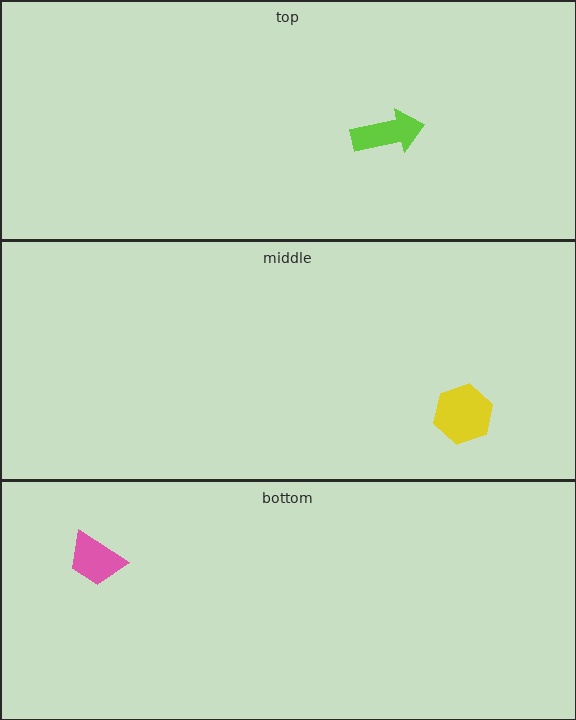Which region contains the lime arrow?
The top region.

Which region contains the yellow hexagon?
The middle region.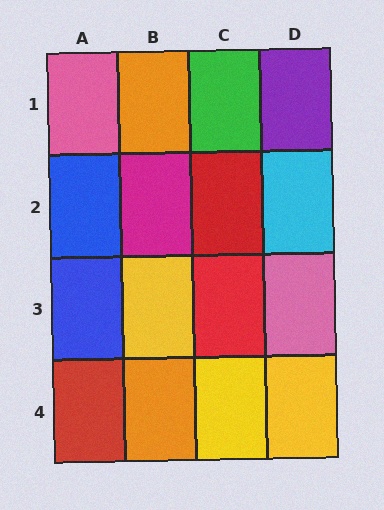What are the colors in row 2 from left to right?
Blue, magenta, red, cyan.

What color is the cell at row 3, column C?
Red.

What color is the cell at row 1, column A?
Pink.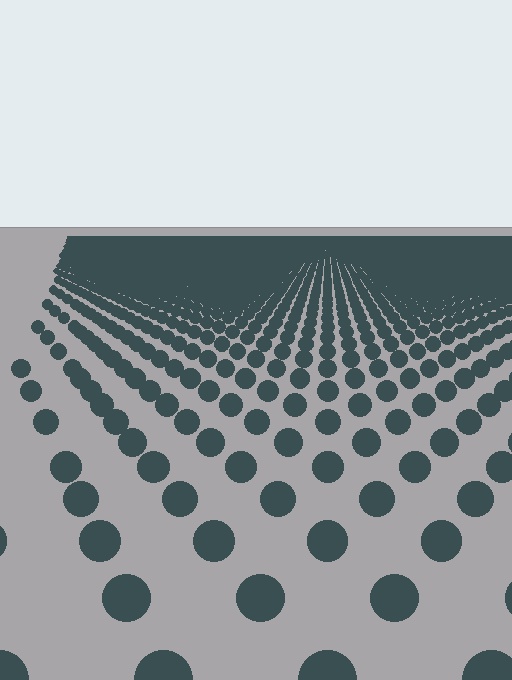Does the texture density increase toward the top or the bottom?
Density increases toward the top.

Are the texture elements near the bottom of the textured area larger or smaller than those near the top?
Larger. Near the bottom, elements are closer to the viewer and appear at a bigger on-screen size.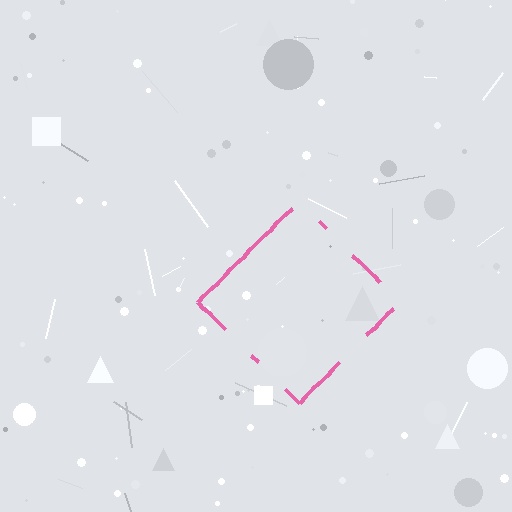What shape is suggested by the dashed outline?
The dashed outline suggests a diamond.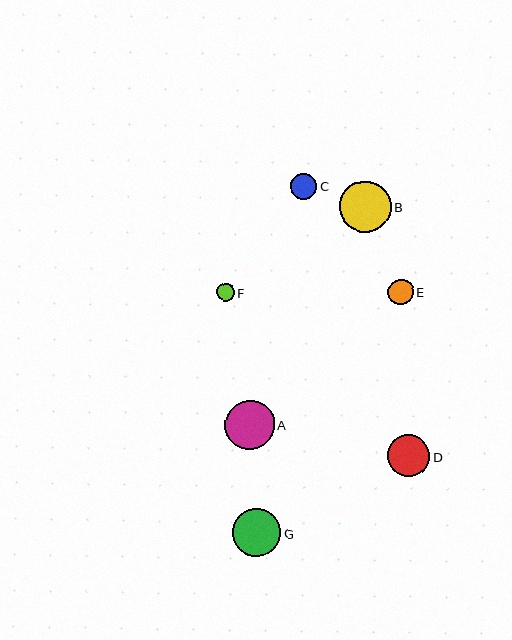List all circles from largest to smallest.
From largest to smallest: B, A, G, D, C, E, F.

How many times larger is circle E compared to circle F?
Circle E is approximately 1.5 times the size of circle F.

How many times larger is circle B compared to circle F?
Circle B is approximately 2.9 times the size of circle F.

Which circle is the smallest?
Circle F is the smallest with a size of approximately 17 pixels.